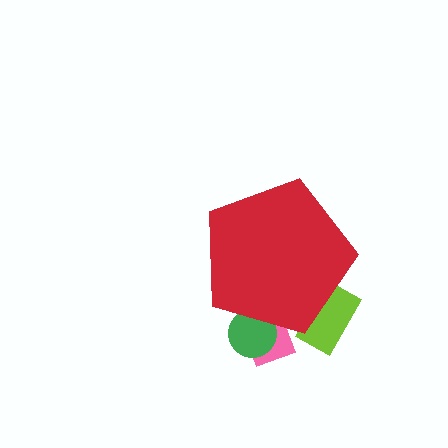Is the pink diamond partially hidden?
Yes, the pink diamond is partially hidden behind the red pentagon.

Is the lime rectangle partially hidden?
Yes, the lime rectangle is partially hidden behind the red pentagon.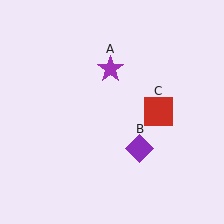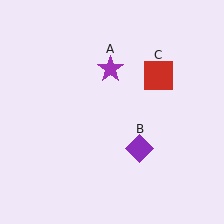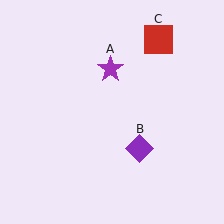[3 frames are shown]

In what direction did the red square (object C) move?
The red square (object C) moved up.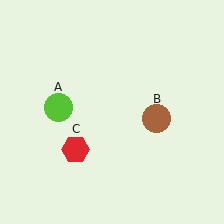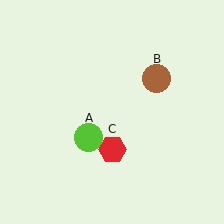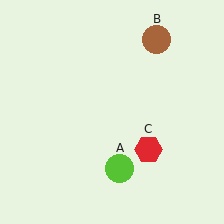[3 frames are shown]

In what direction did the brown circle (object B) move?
The brown circle (object B) moved up.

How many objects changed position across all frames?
3 objects changed position: lime circle (object A), brown circle (object B), red hexagon (object C).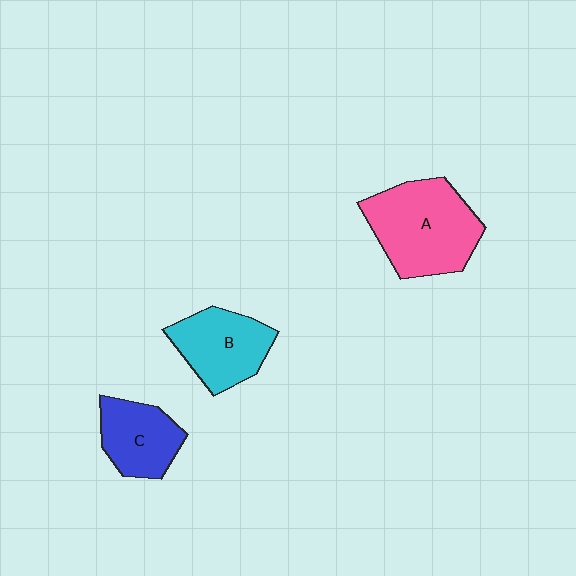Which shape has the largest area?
Shape A (pink).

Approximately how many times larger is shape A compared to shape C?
Approximately 1.7 times.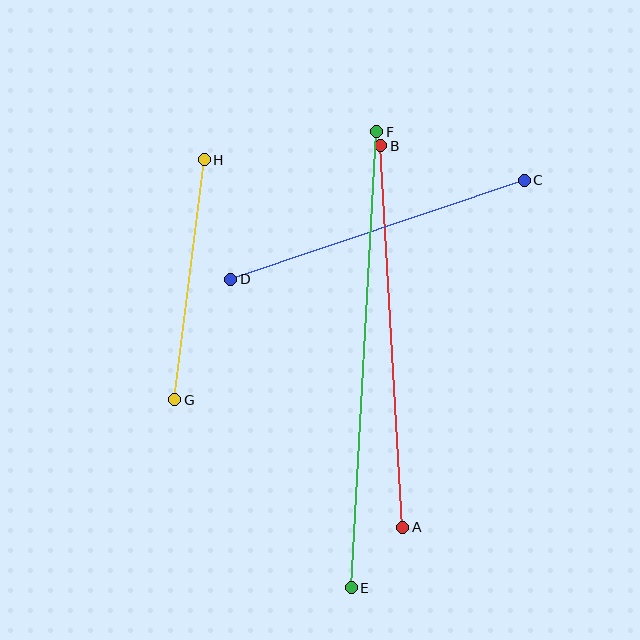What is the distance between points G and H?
The distance is approximately 242 pixels.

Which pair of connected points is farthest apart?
Points E and F are farthest apart.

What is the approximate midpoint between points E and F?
The midpoint is at approximately (364, 360) pixels.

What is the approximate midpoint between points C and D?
The midpoint is at approximately (377, 230) pixels.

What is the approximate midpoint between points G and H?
The midpoint is at approximately (189, 280) pixels.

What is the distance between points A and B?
The distance is approximately 382 pixels.